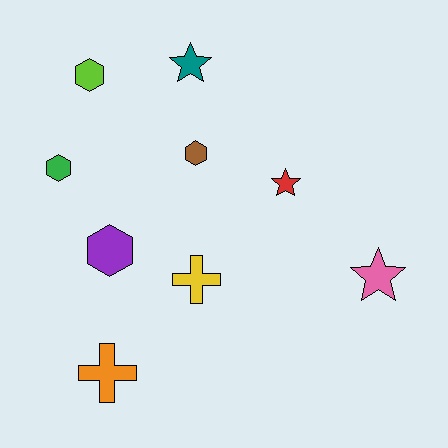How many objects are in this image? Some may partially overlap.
There are 9 objects.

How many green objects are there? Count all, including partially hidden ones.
There is 1 green object.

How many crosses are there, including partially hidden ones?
There are 2 crosses.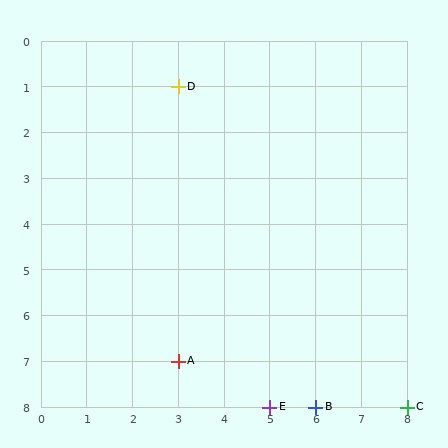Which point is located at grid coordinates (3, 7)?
Point A is at (3, 7).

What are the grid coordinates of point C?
Point C is at grid coordinates (8, 8).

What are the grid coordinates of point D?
Point D is at grid coordinates (3, 1).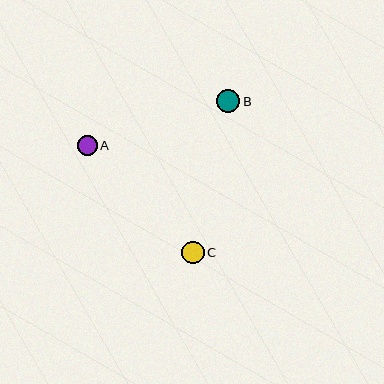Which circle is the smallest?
Circle A is the smallest with a size of approximately 20 pixels.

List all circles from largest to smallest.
From largest to smallest: B, C, A.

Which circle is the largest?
Circle B is the largest with a size of approximately 23 pixels.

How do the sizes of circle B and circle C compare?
Circle B and circle C are approximately the same size.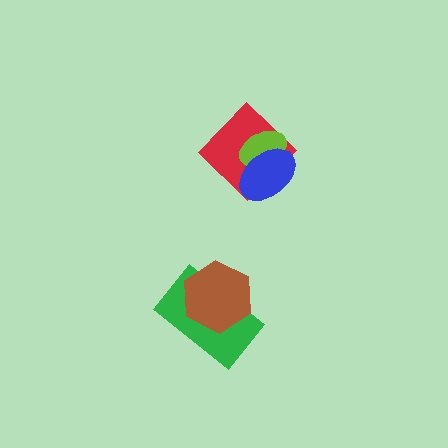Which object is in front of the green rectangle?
The brown hexagon is in front of the green rectangle.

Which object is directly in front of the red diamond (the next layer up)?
The lime ellipse is directly in front of the red diamond.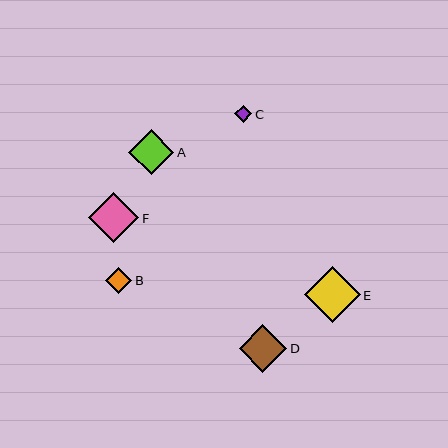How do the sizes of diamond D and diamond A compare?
Diamond D and diamond A are approximately the same size.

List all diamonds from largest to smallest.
From largest to smallest: E, F, D, A, B, C.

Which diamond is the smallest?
Diamond C is the smallest with a size of approximately 17 pixels.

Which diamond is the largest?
Diamond E is the largest with a size of approximately 56 pixels.